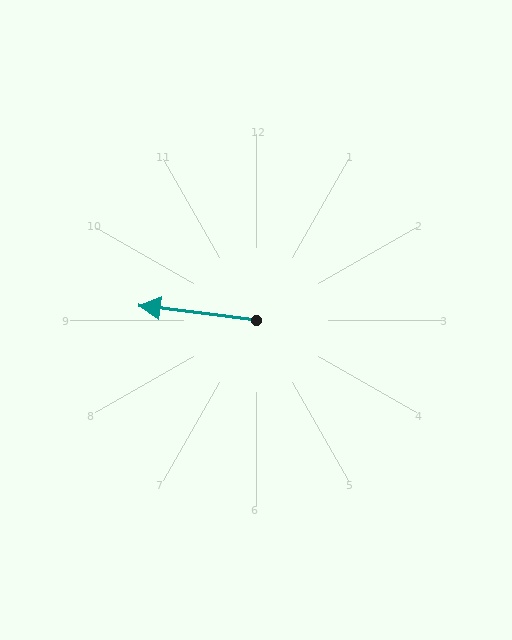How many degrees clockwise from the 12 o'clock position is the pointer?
Approximately 277 degrees.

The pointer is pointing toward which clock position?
Roughly 9 o'clock.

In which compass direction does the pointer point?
West.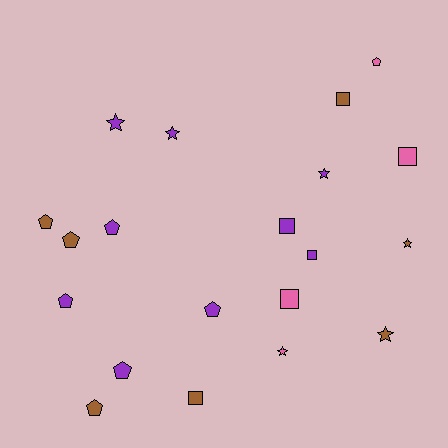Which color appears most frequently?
Purple, with 9 objects.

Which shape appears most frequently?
Pentagon, with 8 objects.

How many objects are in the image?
There are 20 objects.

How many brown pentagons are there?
There are 3 brown pentagons.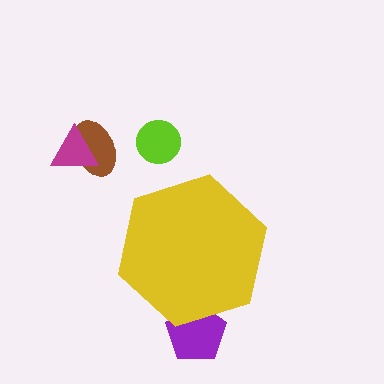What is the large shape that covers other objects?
A yellow hexagon.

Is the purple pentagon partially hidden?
Yes, the purple pentagon is partially hidden behind the yellow hexagon.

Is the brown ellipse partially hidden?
No, the brown ellipse is fully visible.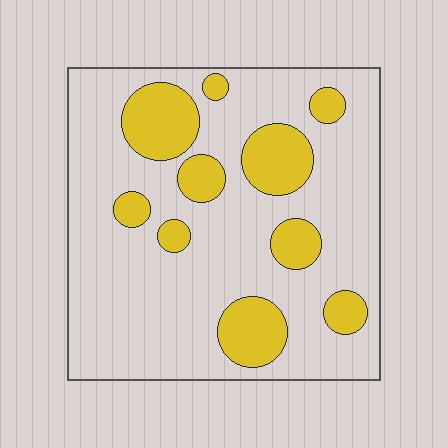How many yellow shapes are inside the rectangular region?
10.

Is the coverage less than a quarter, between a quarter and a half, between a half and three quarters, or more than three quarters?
Less than a quarter.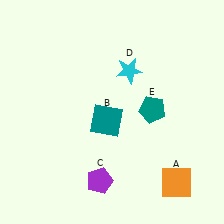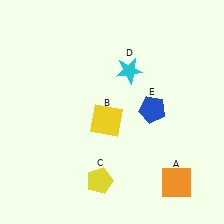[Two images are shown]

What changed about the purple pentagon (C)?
In Image 1, C is purple. In Image 2, it changed to yellow.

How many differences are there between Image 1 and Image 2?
There are 3 differences between the two images.